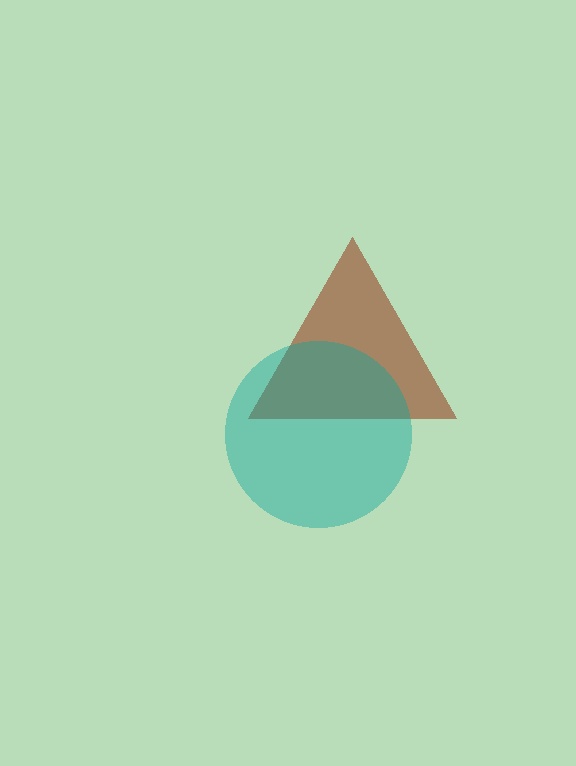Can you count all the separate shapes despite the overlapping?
Yes, there are 2 separate shapes.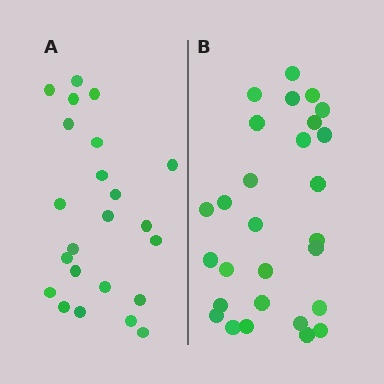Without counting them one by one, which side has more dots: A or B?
Region B (the right region) has more dots.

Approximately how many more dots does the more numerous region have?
Region B has about 5 more dots than region A.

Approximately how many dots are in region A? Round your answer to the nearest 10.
About 20 dots. (The exact count is 23, which rounds to 20.)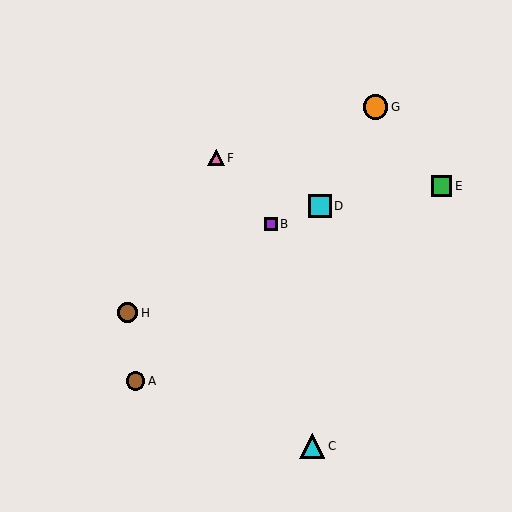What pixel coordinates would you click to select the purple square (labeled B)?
Click at (271, 224) to select the purple square B.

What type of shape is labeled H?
Shape H is a brown circle.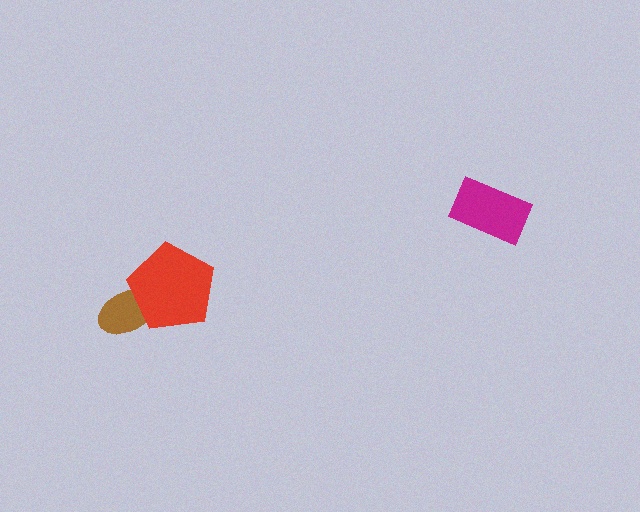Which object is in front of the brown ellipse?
The red pentagon is in front of the brown ellipse.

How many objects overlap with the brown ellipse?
1 object overlaps with the brown ellipse.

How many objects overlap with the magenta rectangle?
0 objects overlap with the magenta rectangle.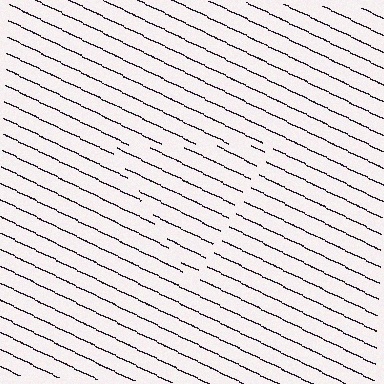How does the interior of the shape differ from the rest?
The interior of the shape contains the same grating, shifted by half a period — the contour is defined by the phase discontinuity where line-ends from the inner and outer gratings abut.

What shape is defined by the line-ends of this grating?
An illusory triangle. The interior of the shape contains the same grating, shifted by half a period — the contour is defined by the phase discontinuity where line-ends from the inner and outer gratings abut.